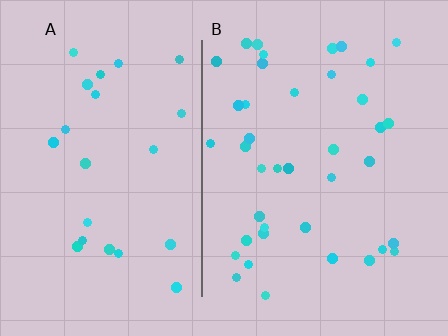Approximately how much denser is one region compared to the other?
Approximately 1.8× — region B over region A.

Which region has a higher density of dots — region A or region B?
B (the right).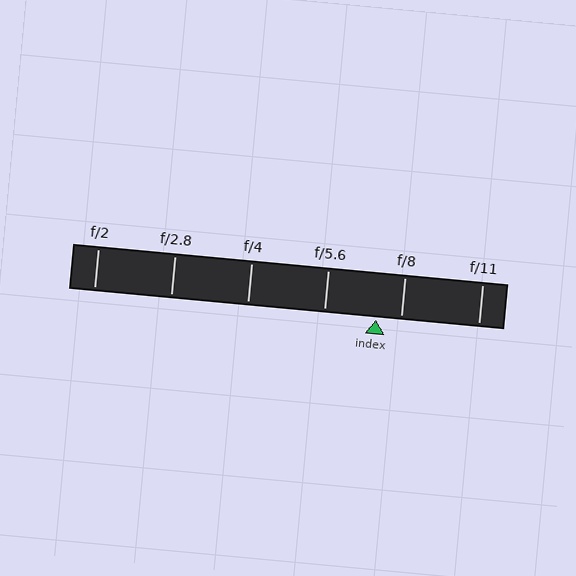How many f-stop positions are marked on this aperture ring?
There are 6 f-stop positions marked.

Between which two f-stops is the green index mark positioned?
The index mark is between f/5.6 and f/8.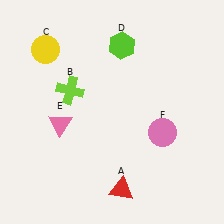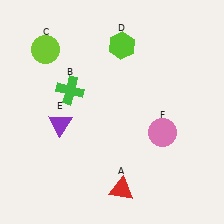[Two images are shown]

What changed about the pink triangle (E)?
In Image 1, E is pink. In Image 2, it changed to purple.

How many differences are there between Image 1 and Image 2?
There are 3 differences between the two images.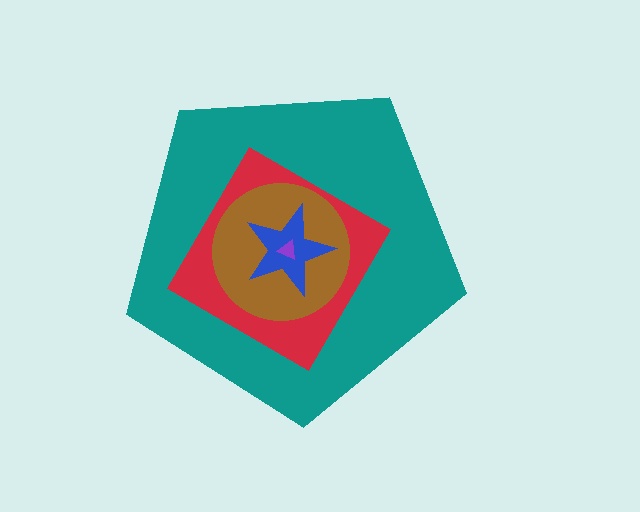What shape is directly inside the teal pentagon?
The red diamond.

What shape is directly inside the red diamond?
The brown circle.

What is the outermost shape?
The teal pentagon.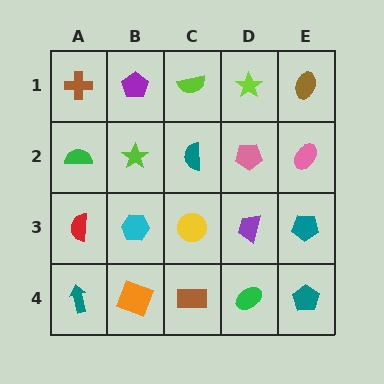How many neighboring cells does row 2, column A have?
3.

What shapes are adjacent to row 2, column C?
A lime semicircle (row 1, column C), a yellow circle (row 3, column C), a lime star (row 2, column B), a pink pentagon (row 2, column D).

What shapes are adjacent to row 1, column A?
A green semicircle (row 2, column A), a purple pentagon (row 1, column B).